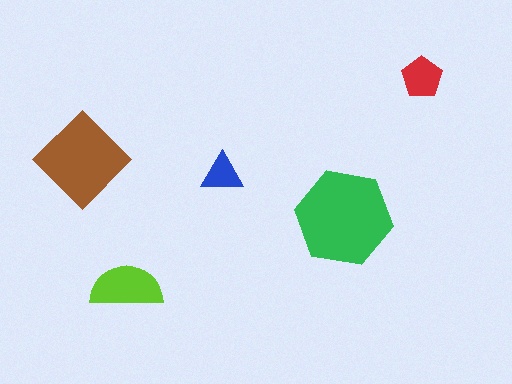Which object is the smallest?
The blue triangle.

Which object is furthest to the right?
The red pentagon is rightmost.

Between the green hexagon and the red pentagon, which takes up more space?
The green hexagon.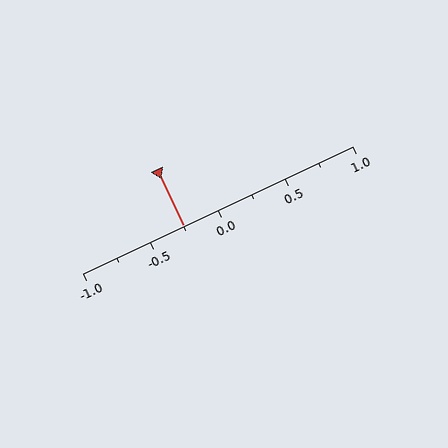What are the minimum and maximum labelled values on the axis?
The axis runs from -1.0 to 1.0.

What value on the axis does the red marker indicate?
The marker indicates approximately -0.25.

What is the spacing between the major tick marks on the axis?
The major ticks are spaced 0.5 apart.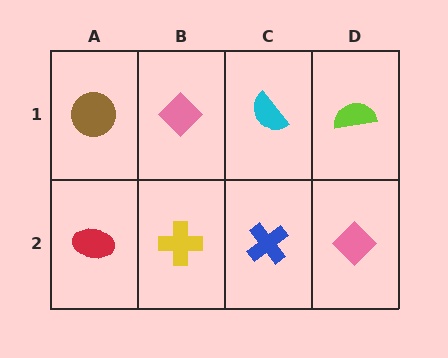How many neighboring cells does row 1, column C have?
3.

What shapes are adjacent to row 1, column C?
A blue cross (row 2, column C), a pink diamond (row 1, column B), a lime semicircle (row 1, column D).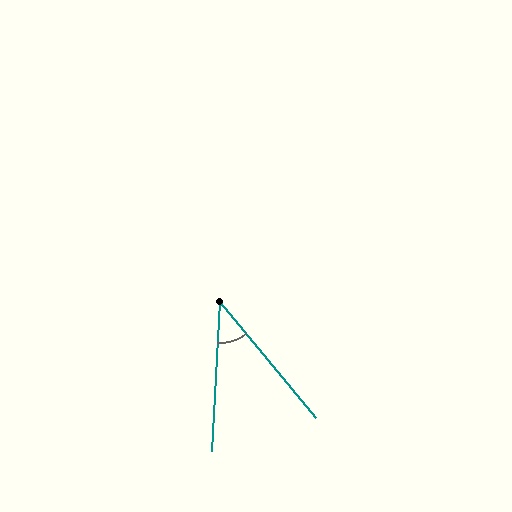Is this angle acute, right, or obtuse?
It is acute.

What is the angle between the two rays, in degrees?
Approximately 43 degrees.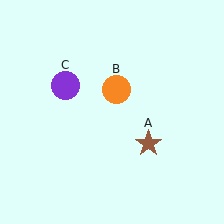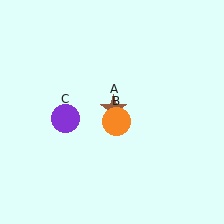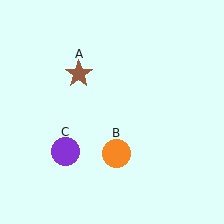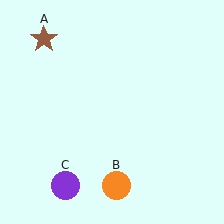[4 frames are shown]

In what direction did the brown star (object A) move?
The brown star (object A) moved up and to the left.